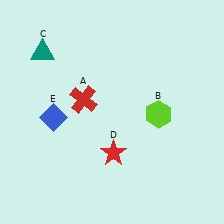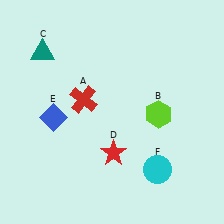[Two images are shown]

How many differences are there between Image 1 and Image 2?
There is 1 difference between the two images.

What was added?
A cyan circle (F) was added in Image 2.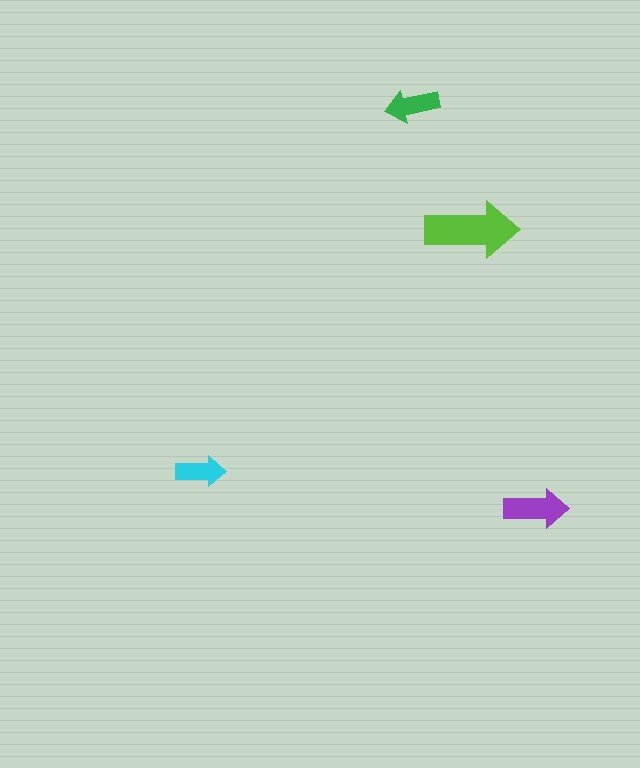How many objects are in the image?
There are 4 objects in the image.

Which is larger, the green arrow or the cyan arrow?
The green one.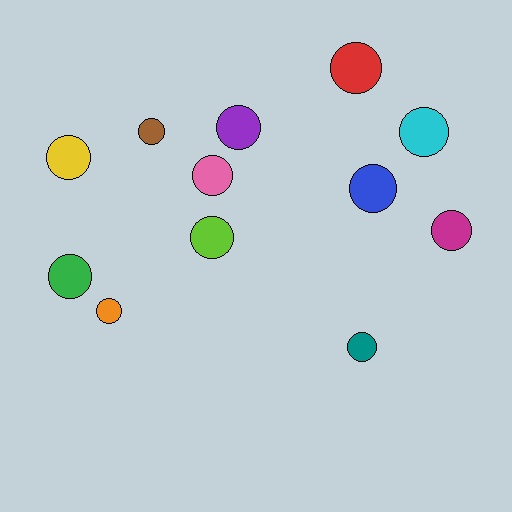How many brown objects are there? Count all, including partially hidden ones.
There is 1 brown object.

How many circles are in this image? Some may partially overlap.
There are 12 circles.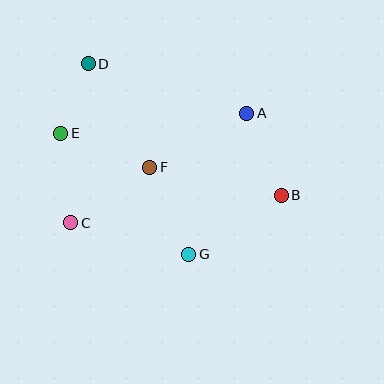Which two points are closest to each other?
Points D and E are closest to each other.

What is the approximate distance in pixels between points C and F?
The distance between C and F is approximately 96 pixels.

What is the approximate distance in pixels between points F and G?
The distance between F and G is approximately 96 pixels.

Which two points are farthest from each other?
Points B and D are farthest from each other.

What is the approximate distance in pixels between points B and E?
The distance between B and E is approximately 229 pixels.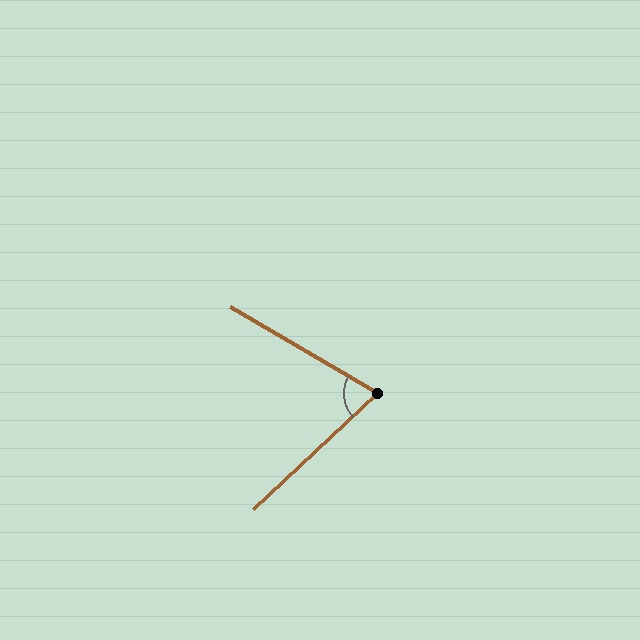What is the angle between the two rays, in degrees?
Approximately 73 degrees.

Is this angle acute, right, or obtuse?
It is acute.